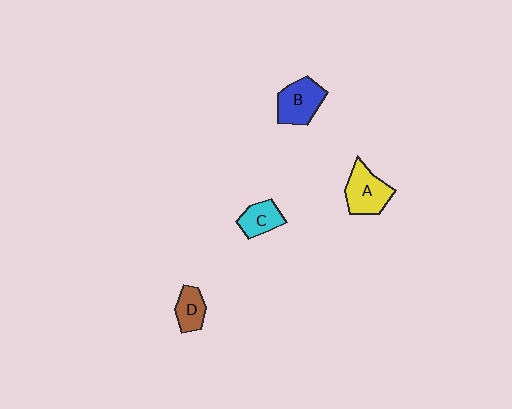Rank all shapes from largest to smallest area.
From largest to smallest: A (yellow), B (blue), C (cyan), D (brown).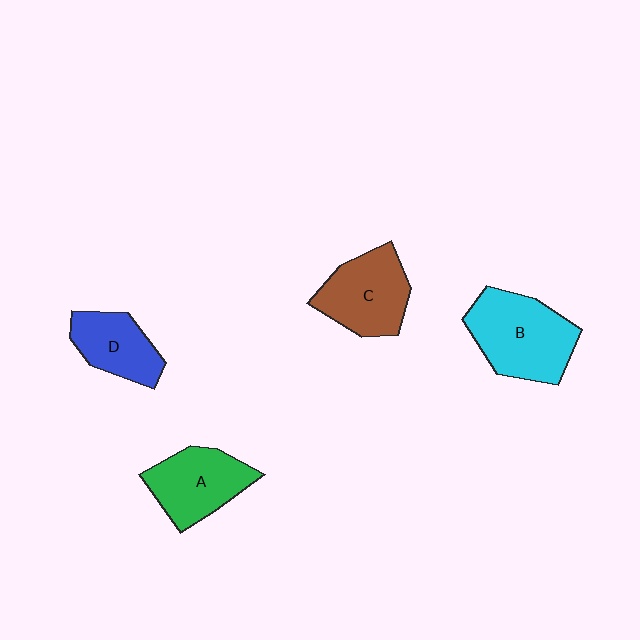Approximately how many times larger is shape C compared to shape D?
Approximately 1.3 times.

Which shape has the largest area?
Shape B (cyan).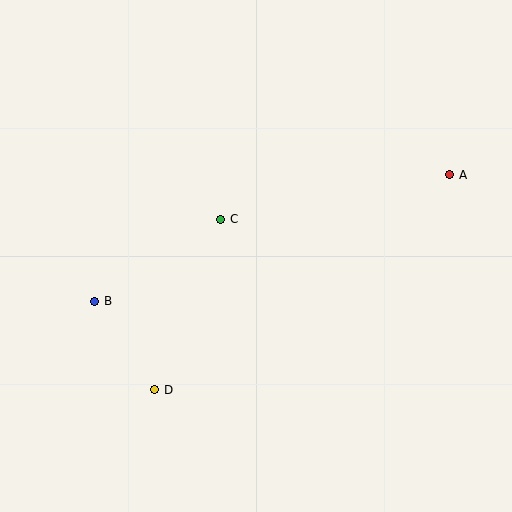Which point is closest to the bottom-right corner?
Point A is closest to the bottom-right corner.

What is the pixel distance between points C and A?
The distance between C and A is 233 pixels.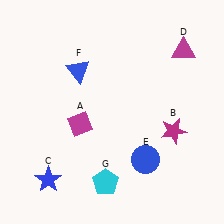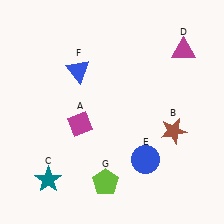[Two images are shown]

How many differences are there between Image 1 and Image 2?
There are 3 differences between the two images.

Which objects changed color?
B changed from magenta to brown. C changed from blue to teal. G changed from cyan to lime.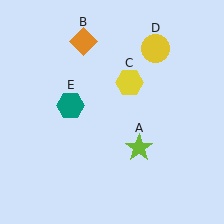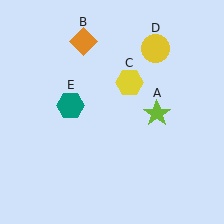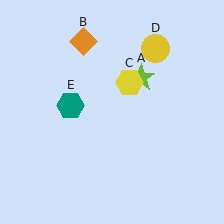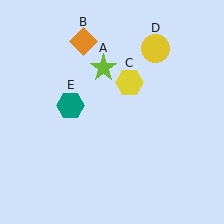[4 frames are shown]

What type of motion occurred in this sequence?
The lime star (object A) rotated counterclockwise around the center of the scene.